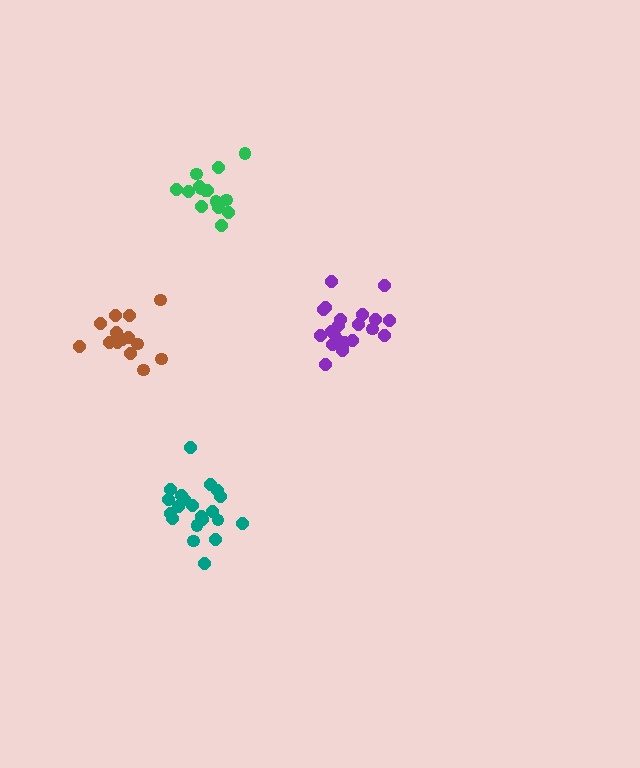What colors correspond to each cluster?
The clusters are colored: teal, green, purple, brown.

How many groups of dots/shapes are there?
There are 4 groups.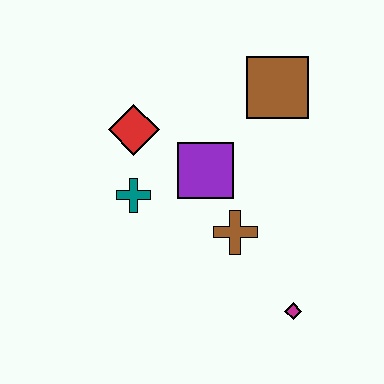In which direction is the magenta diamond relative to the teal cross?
The magenta diamond is to the right of the teal cross.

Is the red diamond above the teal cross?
Yes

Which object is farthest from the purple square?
The magenta diamond is farthest from the purple square.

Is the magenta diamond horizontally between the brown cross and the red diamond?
No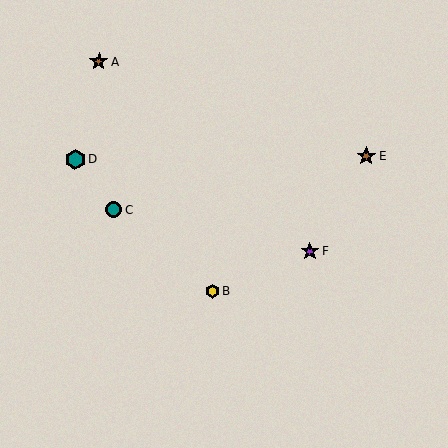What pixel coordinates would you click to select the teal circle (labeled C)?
Click at (113, 210) to select the teal circle C.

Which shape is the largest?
The teal hexagon (labeled D) is the largest.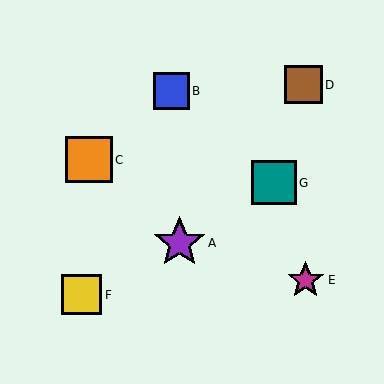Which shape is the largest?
The purple star (labeled A) is the largest.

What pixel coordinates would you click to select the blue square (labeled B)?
Click at (171, 91) to select the blue square B.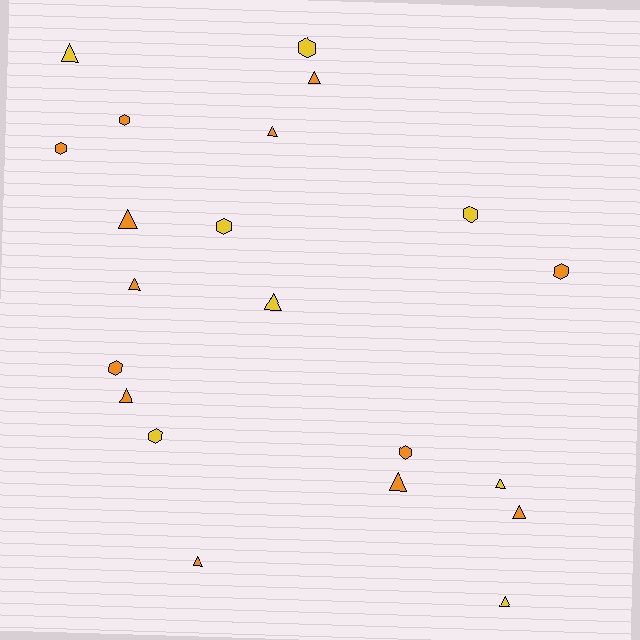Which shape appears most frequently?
Triangle, with 12 objects.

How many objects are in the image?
There are 21 objects.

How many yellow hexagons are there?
There are 4 yellow hexagons.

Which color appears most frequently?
Orange, with 13 objects.